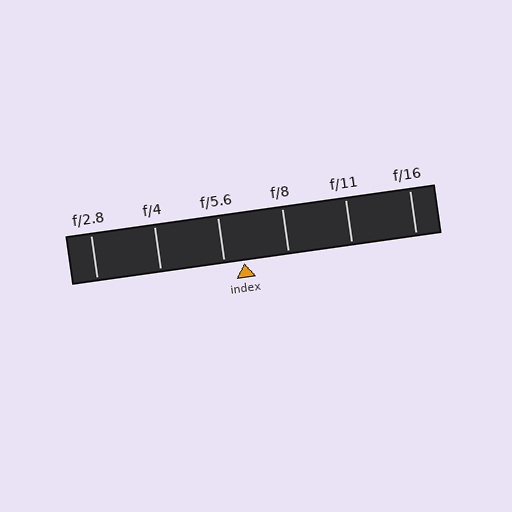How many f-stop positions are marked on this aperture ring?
There are 6 f-stop positions marked.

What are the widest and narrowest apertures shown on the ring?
The widest aperture shown is f/2.8 and the narrowest is f/16.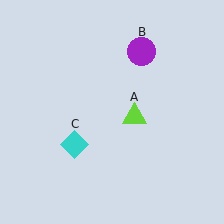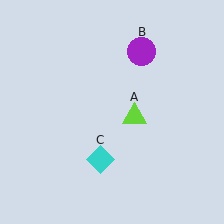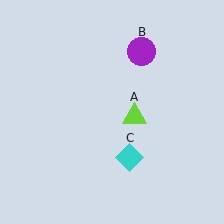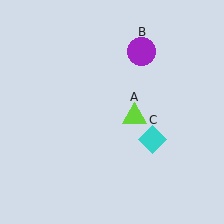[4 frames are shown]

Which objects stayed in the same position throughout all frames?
Lime triangle (object A) and purple circle (object B) remained stationary.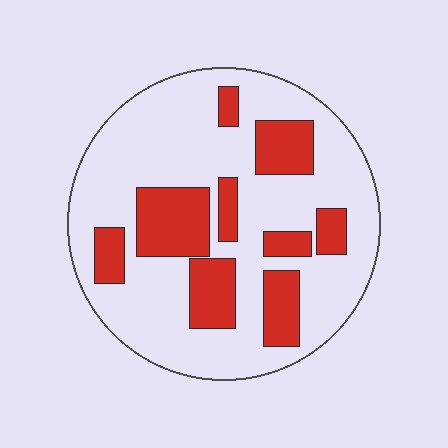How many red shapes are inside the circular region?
9.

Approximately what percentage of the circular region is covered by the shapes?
Approximately 25%.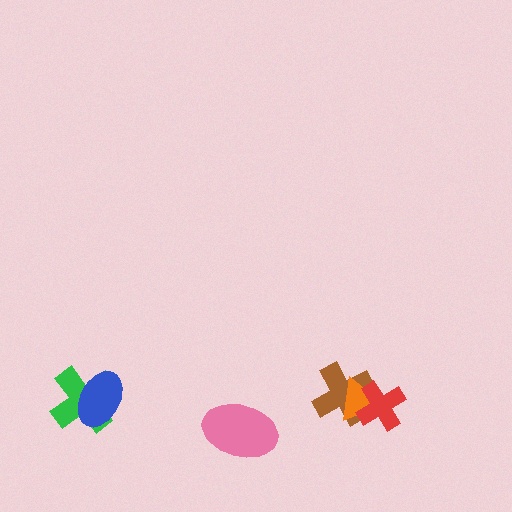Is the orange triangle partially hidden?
Yes, it is partially covered by another shape.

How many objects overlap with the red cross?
2 objects overlap with the red cross.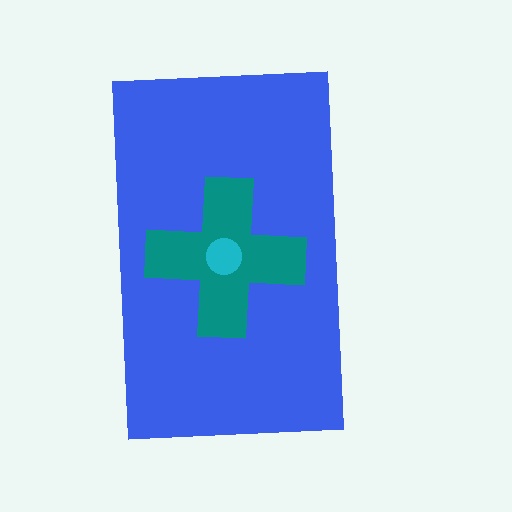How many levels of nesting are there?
3.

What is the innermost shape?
The cyan circle.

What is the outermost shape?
The blue rectangle.